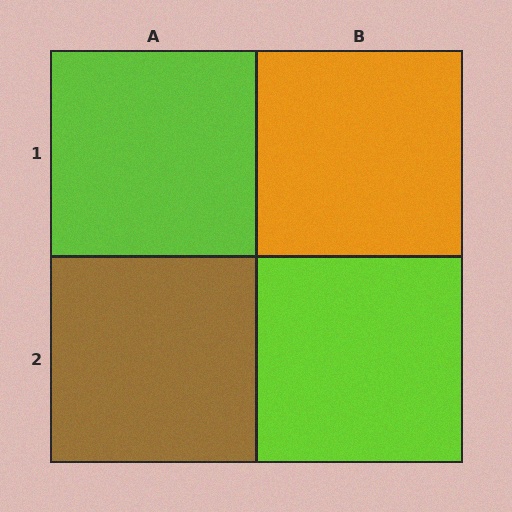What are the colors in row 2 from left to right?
Brown, lime.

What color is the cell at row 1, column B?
Orange.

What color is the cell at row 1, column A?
Lime.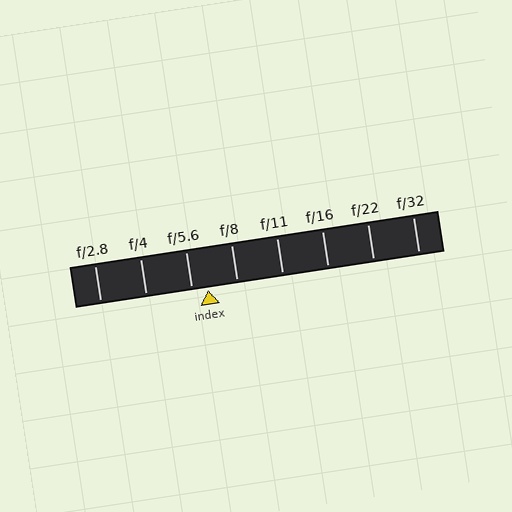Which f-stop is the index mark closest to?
The index mark is closest to f/5.6.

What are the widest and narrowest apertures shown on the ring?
The widest aperture shown is f/2.8 and the narrowest is f/32.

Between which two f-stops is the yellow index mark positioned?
The index mark is between f/5.6 and f/8.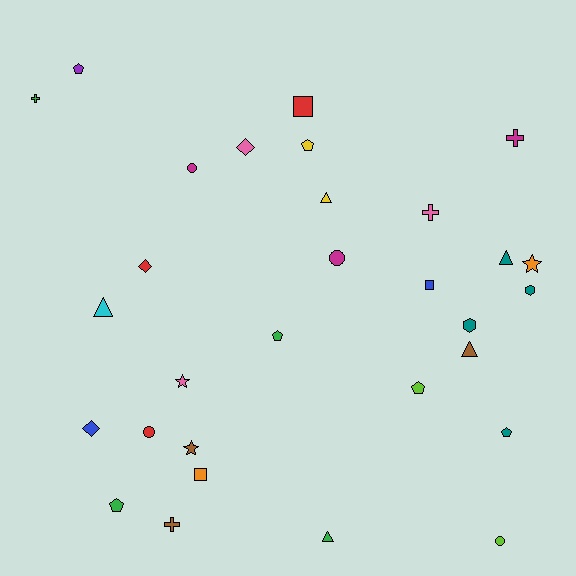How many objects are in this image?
There are 30 objects.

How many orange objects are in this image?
There are 2 orange objects.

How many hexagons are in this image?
There are 2 hexagons.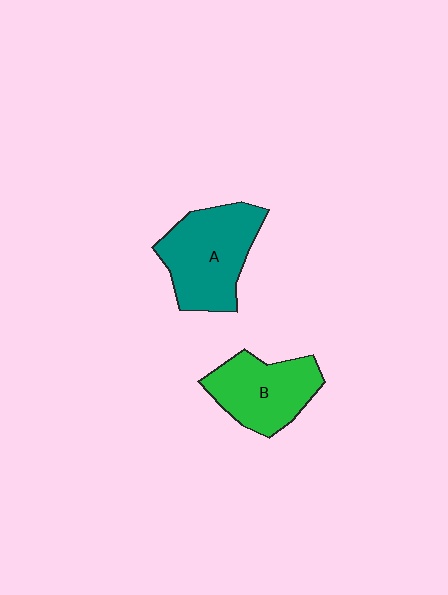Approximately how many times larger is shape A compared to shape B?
Approximately 1.2 times.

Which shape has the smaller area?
Shape B (green).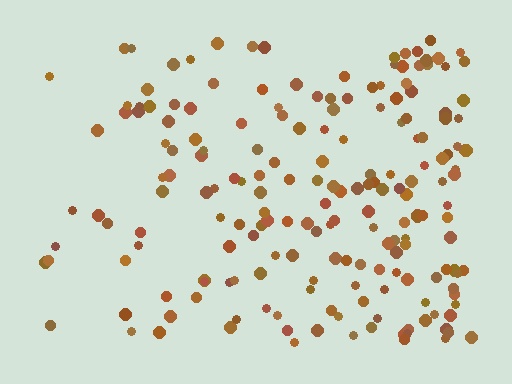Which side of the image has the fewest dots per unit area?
The left.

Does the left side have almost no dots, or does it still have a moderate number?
Still a moderate number, just noticeably fewer than the right.